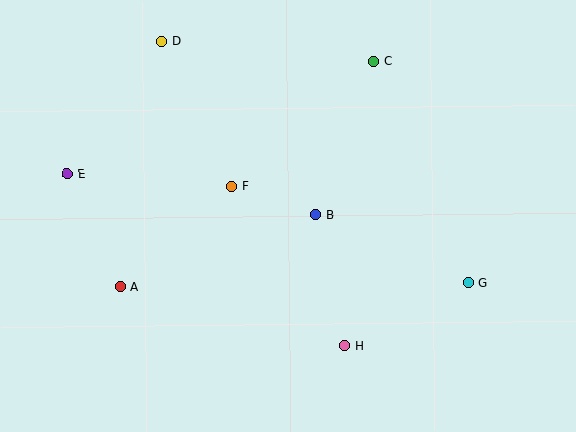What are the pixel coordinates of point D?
Point D is at (162, 41).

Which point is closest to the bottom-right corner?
Point G is closest to the bottom-right corner.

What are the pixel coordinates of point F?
Point F is at (231, 186).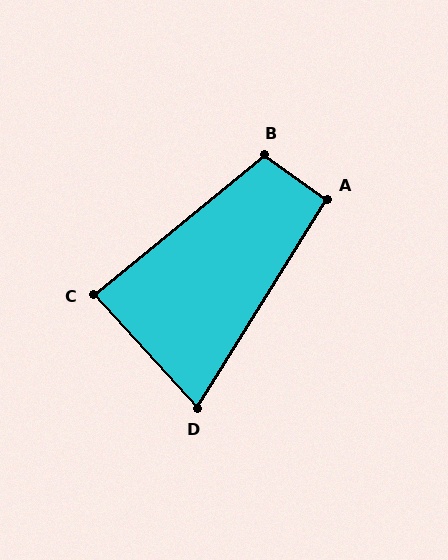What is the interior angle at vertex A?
Approximately 93 degrees (approximately right).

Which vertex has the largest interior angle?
B, at approximately 106 degrees.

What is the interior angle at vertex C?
Approximately 87 degrees (approximately right).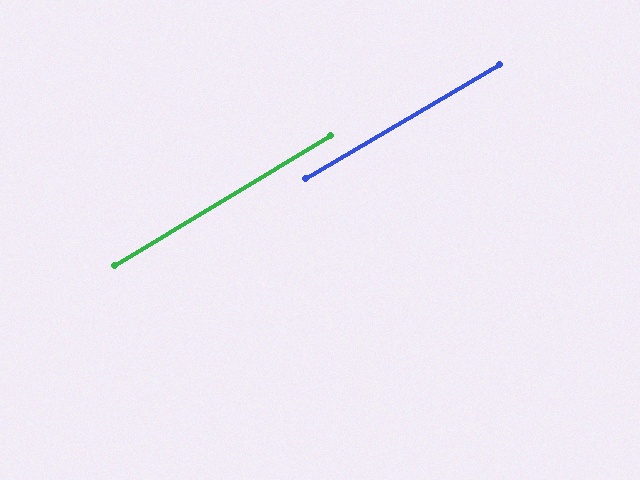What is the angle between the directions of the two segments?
Approximately 1 degree.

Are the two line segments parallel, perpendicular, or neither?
Parallel — their directions differ by only 0.7°.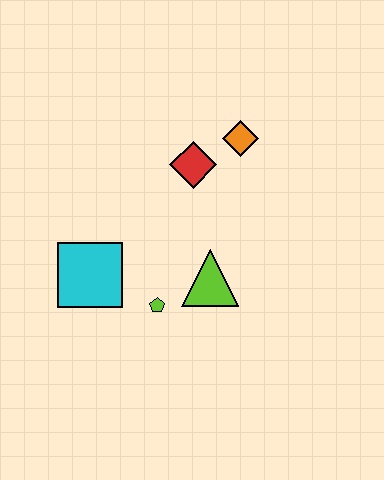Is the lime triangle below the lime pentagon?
No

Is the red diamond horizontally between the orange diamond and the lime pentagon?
Yes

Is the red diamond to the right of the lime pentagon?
Yes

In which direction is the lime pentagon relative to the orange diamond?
The lime pentagon is below the orange diamond.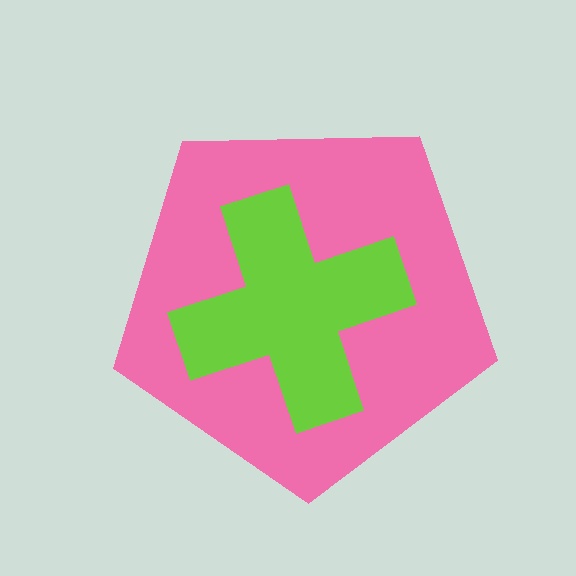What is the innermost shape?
The lime cross.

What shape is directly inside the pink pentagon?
The lime cross.